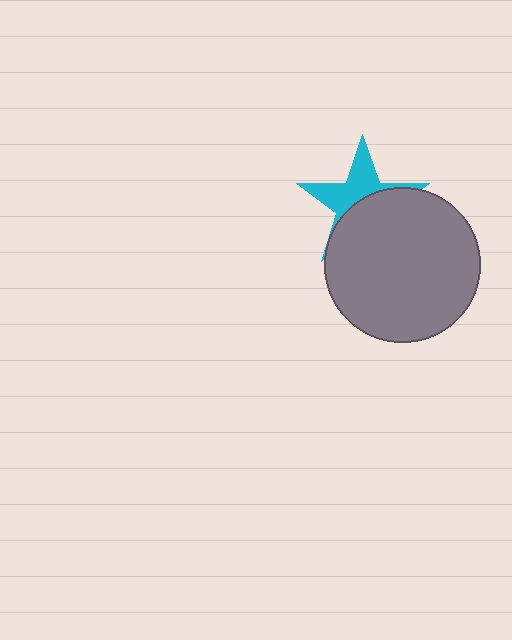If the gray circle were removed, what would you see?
You would see the complete cyan star.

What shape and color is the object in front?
The object in front is a gray circle.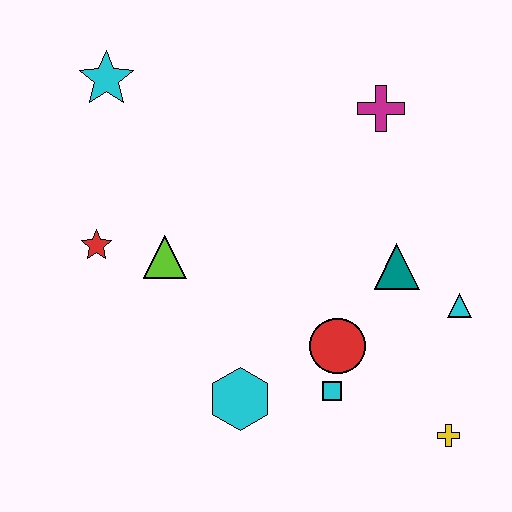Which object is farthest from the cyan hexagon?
The cyan star is farthest from the cyan hexagon.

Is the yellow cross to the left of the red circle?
No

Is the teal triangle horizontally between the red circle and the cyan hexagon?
No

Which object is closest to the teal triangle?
The cyan triangle is closest to the teal triangle.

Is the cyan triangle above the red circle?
Yes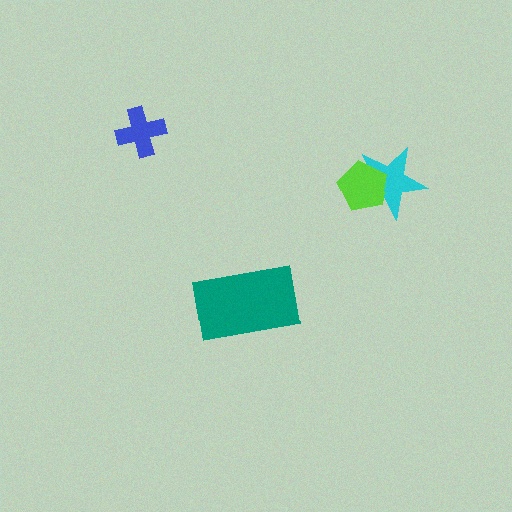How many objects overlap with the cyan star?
1 object overlaps with the cyan star.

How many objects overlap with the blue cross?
0 objects overlap with the blue cross.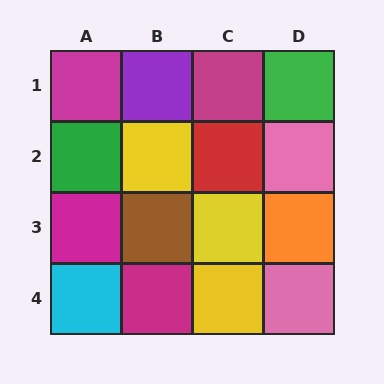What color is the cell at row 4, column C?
Yellow.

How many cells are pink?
2 cells are pink.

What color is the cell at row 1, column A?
Magenta.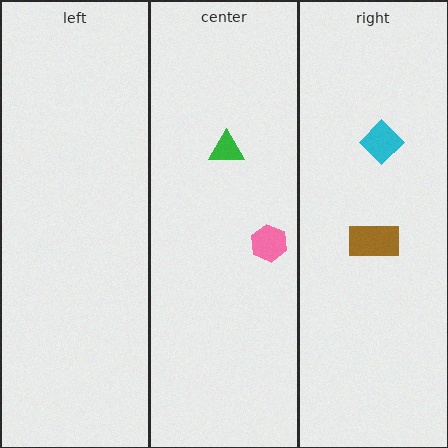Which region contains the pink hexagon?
The center region.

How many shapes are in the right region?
2.